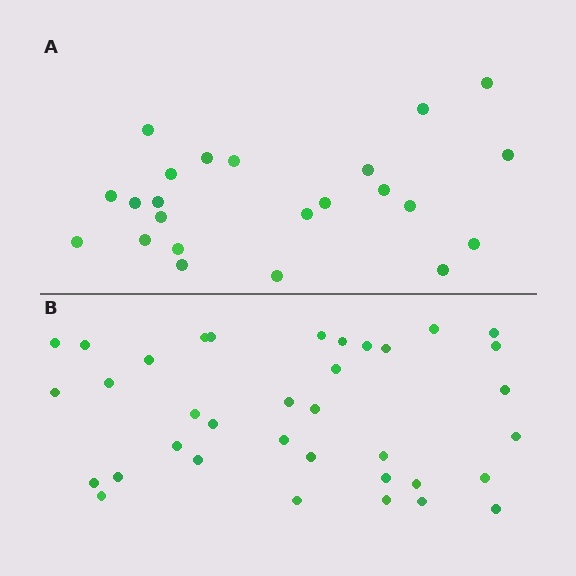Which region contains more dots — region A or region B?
Region B (the bottom region) has more dots.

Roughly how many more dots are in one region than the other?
Region B has approximately 15 more dots than region A.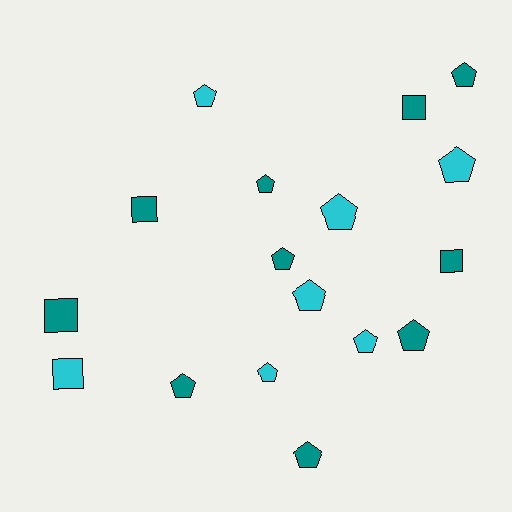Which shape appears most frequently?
Pentagon, with 12 objects.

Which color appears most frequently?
Teal, with 10 objects.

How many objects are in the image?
There are 17 objects.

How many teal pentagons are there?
There are 6 teal pentagons.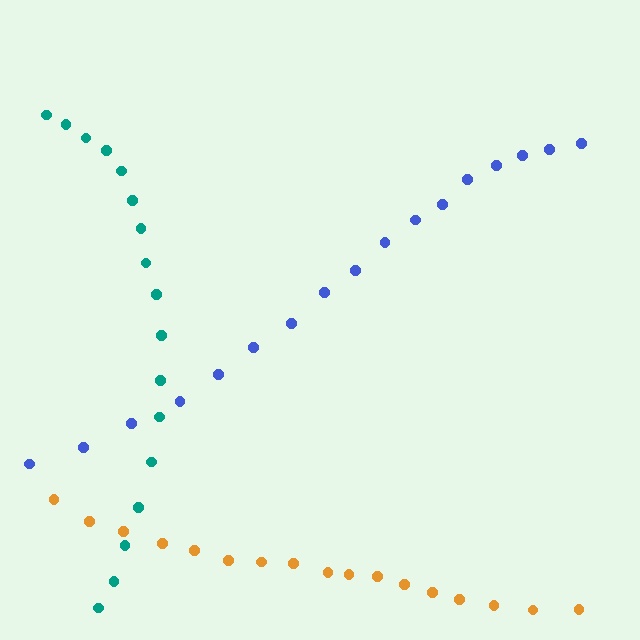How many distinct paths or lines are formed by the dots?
There are 3 distinct paths.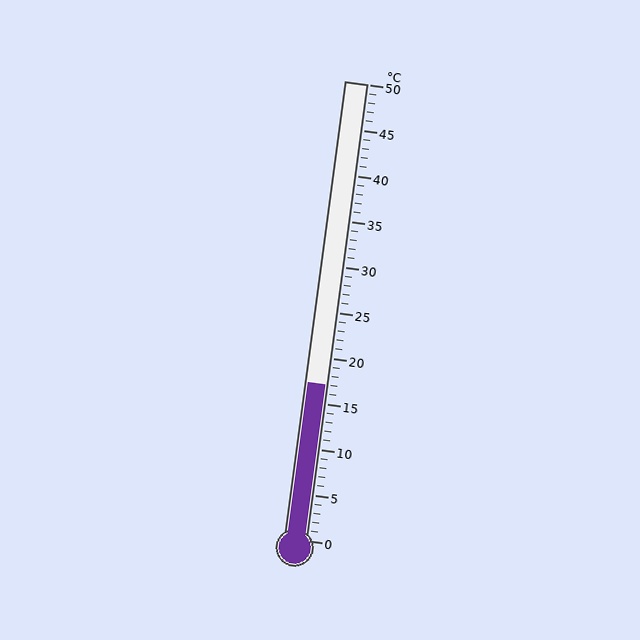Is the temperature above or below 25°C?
The temperature is below 25°C.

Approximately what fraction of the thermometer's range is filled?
The thermometer is filled to approximately 35% of its range.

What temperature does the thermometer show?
The thermometer shows approximately 17°C.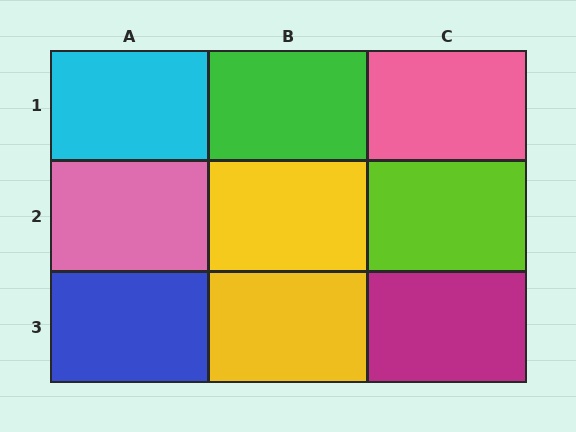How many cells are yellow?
2 cells are yellow.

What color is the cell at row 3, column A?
Blue.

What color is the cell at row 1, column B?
Green.